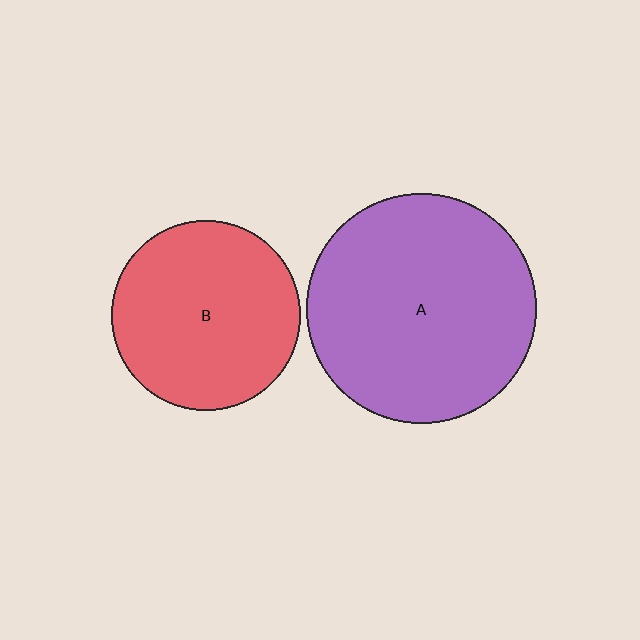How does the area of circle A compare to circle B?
Approximately 1.5 times.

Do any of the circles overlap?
No, none of the circles overlap.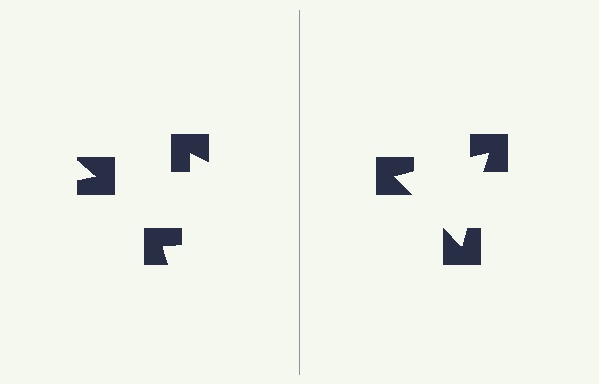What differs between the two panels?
The notched squares are positioned identically on both sides; only the wedge orientations differ. On the right they align to a triangle; on the left they are misaligned.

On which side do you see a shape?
An illusory triangle appears on the right side. On the left side the wedge cuts are rotated, so no coherent shape forms.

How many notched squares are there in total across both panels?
6 — 3 on each side.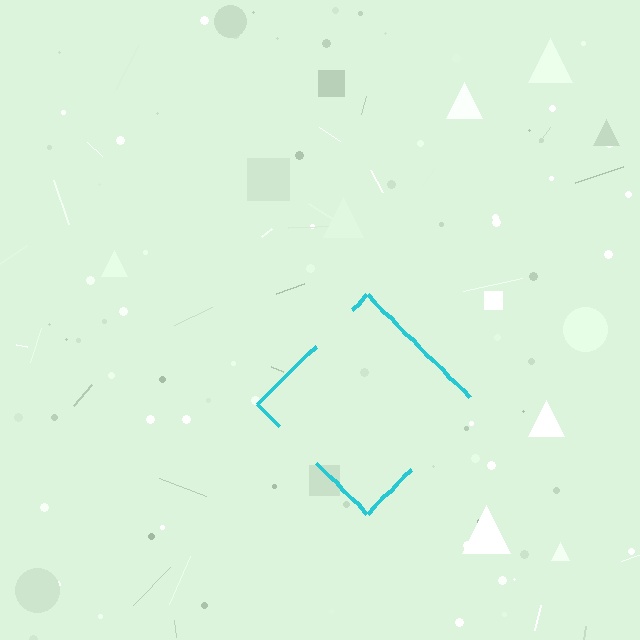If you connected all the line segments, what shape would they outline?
They would outline a diamond.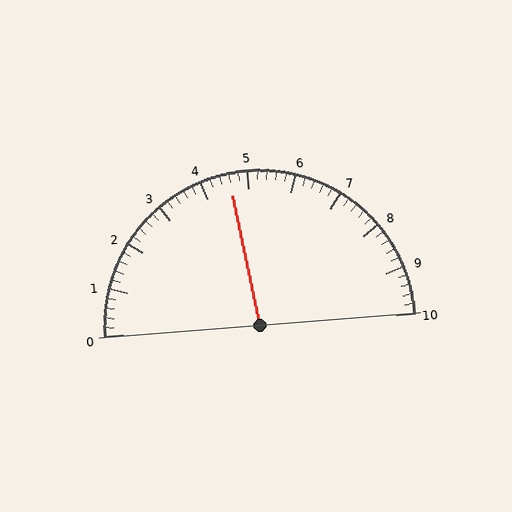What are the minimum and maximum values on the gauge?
The gauge ranges from 0 to 10.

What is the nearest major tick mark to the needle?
The nearest major tick mark is 5.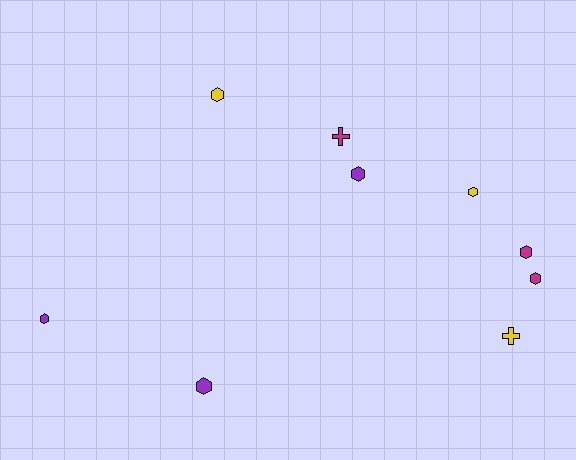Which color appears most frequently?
Magenta, with 3 objects.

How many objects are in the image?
There are 9 objects.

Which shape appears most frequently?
Hexagon, with 7 objects.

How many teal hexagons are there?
There are no teal hexagons.